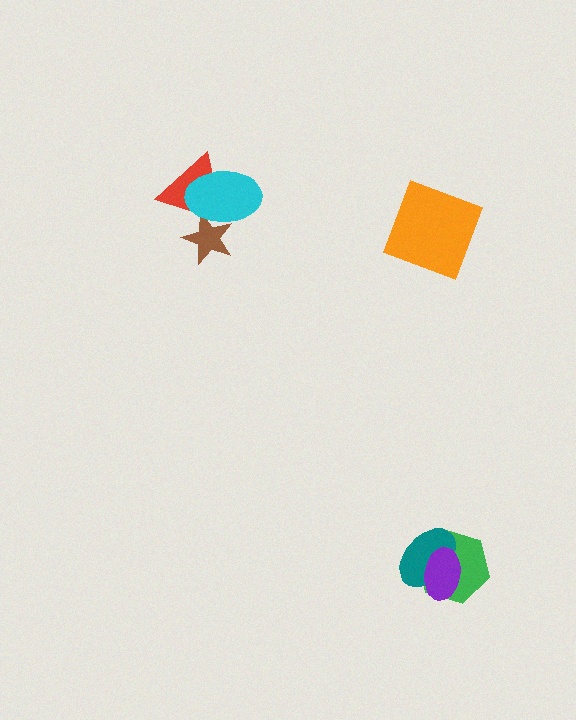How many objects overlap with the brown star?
2 objects overlap with the brown star.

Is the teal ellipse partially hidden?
Yes, it is partially covered by another shape.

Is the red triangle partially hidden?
Yes, it is partially covered by another shape.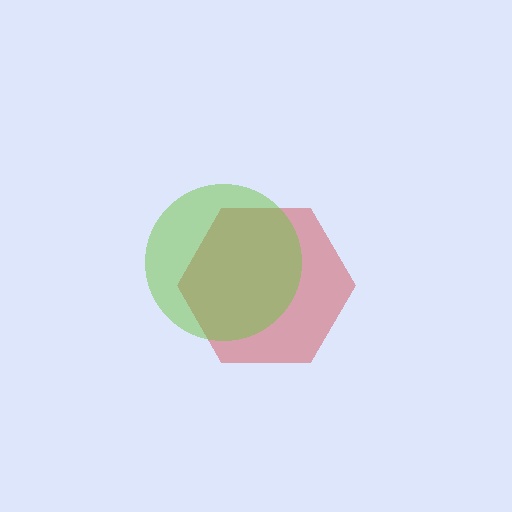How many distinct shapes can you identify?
There are 2 distinct shapes: a red hexagon, a lime circle.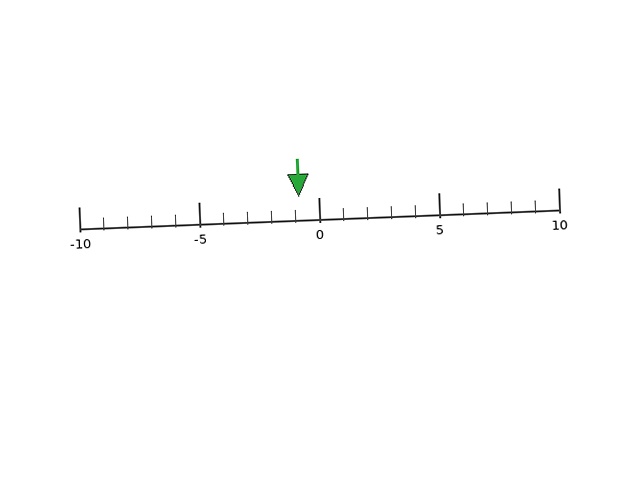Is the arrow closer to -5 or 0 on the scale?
The arrow is closer to 0.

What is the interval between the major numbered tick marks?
The major tick marks are spaced 5 units apart.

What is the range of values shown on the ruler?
The ruler shows values from -10 to 10.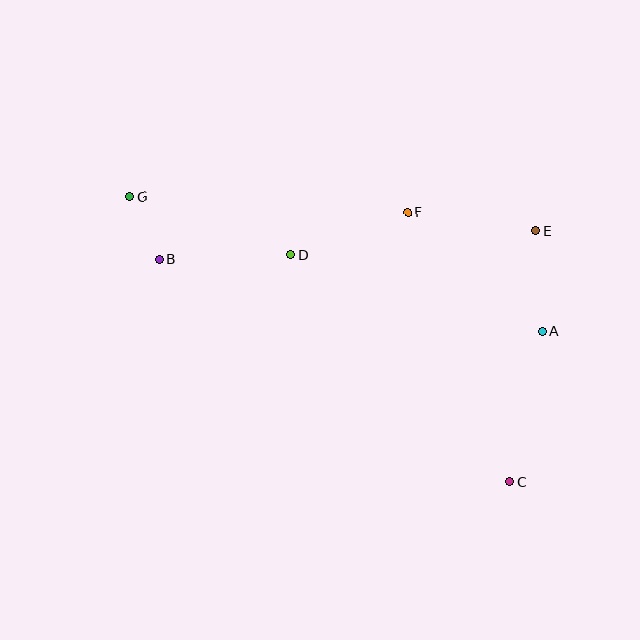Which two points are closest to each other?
Points B and G are closest to each other.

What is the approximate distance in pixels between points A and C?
The distance between A and C is approximately 154 pixels.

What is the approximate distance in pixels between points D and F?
The distance between D and F is approximately 125 pixels.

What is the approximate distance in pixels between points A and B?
The distance between A and B is approximately 389 pixels.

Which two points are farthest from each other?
Points C and G are farthest from each other.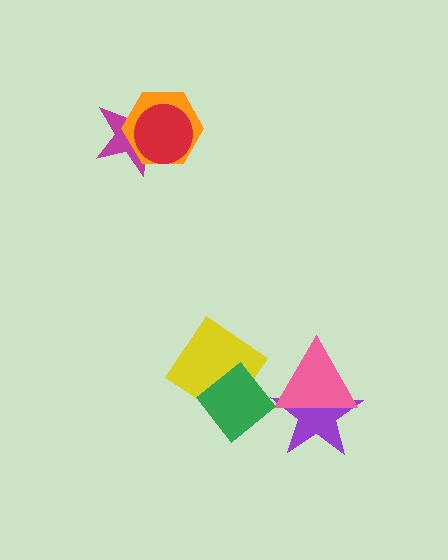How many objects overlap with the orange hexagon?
2 objects overlap with the orange hexagon.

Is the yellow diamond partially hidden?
Yes, it is partially covered by another shape.